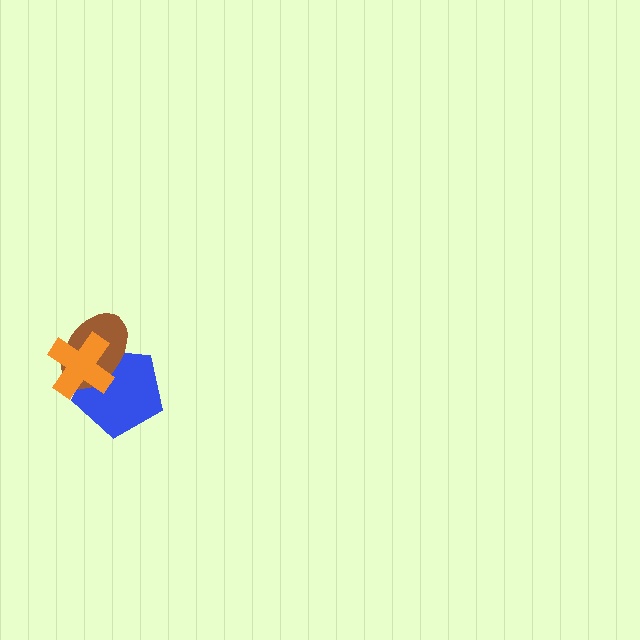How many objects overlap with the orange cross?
2 objects overlap with the orange cross.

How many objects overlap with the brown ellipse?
2 objects overlap with the brown ellipse.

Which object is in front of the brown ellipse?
The orange cross is in front of the brown ellipse.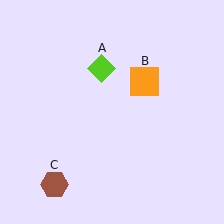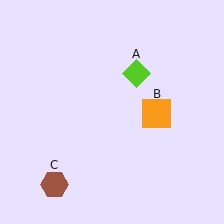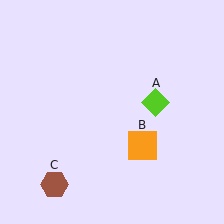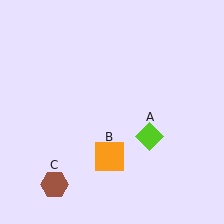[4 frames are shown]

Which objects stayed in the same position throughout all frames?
Brown hexagon (object C) remained stationary.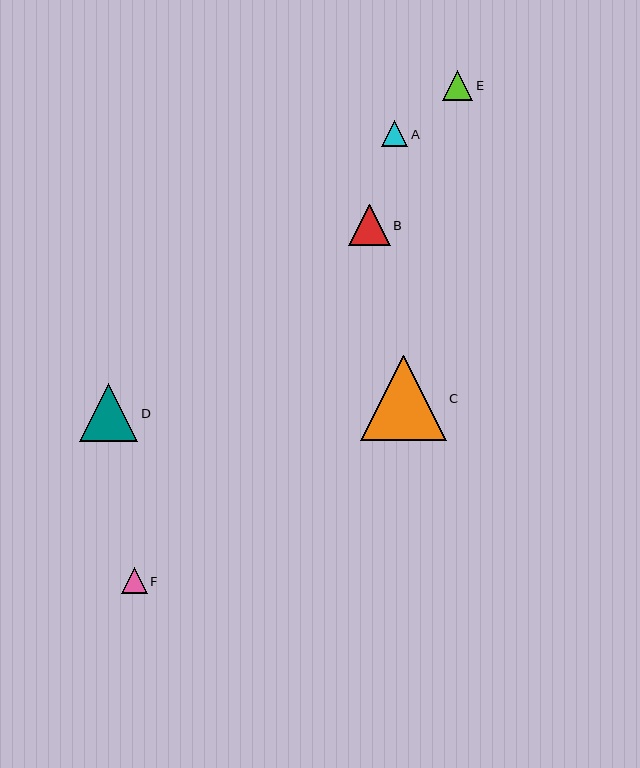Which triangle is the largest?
Triangle C is the largest with a size of approximately 85 pixels.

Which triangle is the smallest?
Triangle F is the smallest with a size of approximately 26 pixels.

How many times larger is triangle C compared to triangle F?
Triangle C is approximately 3.3 times the size of triangle F.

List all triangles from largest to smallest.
From largest to smallest: C, D, B, E, A, F.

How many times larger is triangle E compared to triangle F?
Triangle E is approximately 1.2 times the size of triangle F.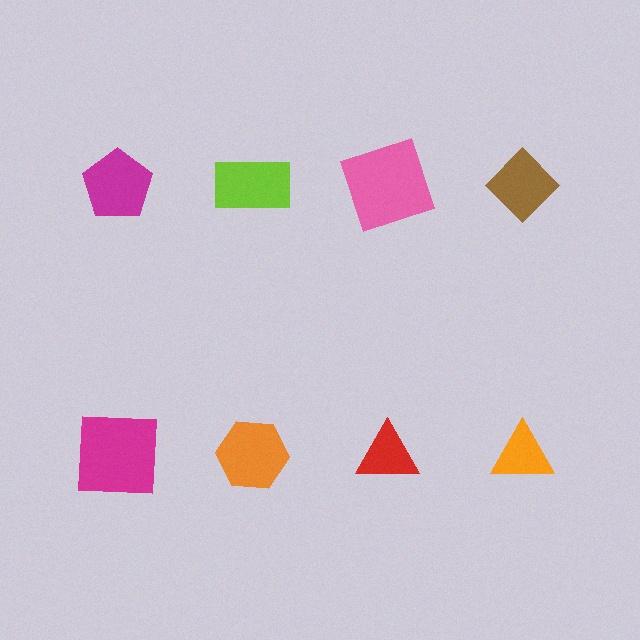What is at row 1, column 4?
A brown diamond.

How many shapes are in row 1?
4 shapes.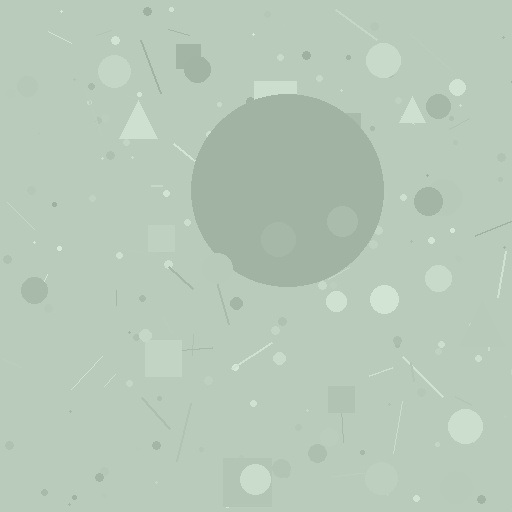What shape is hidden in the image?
A circle is hidden in the image.